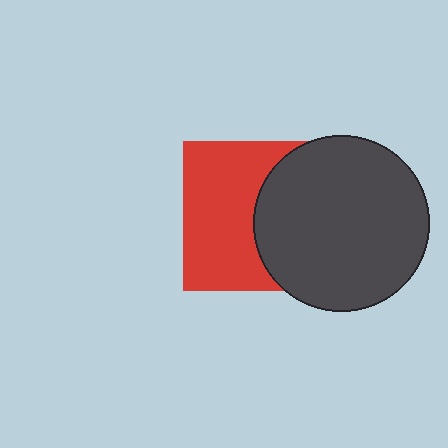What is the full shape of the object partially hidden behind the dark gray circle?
The partially hidden object is a red square.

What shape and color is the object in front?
The object in front is a dark gray circle.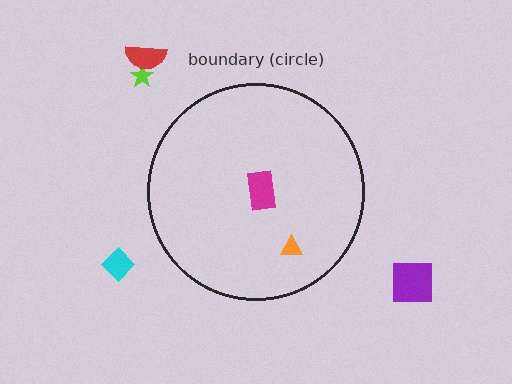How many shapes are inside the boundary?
2 inside, 4 outside.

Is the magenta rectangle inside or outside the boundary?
Inside.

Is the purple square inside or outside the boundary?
Outside.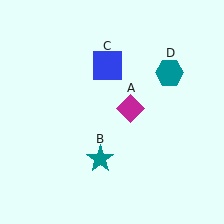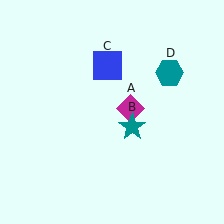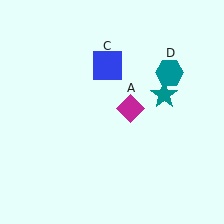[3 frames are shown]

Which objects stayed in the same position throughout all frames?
Magenta diamond (object A) and blue square (object C) and teal hexagon (object D) remained stationary.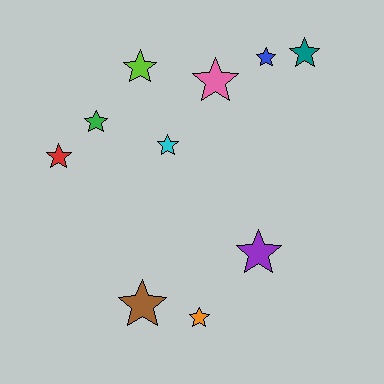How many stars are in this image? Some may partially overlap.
There are 10 stars.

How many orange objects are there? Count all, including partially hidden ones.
There is 1 orange object.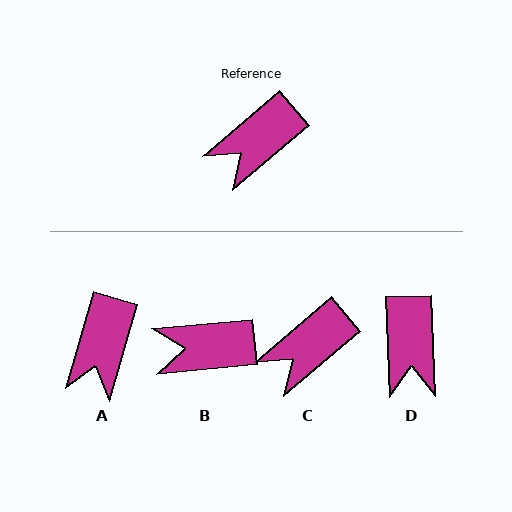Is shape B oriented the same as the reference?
No, it is off by about 35 degrees.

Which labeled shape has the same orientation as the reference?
C.